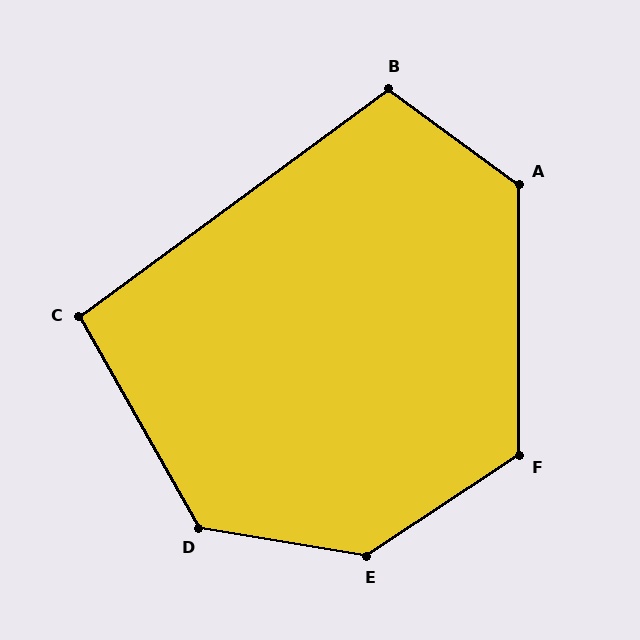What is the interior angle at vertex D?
Approximately 129 degrees (obtuse).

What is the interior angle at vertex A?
Approximately 126 degrees (obtuse).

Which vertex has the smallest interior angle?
C, at approximately 97 degrees.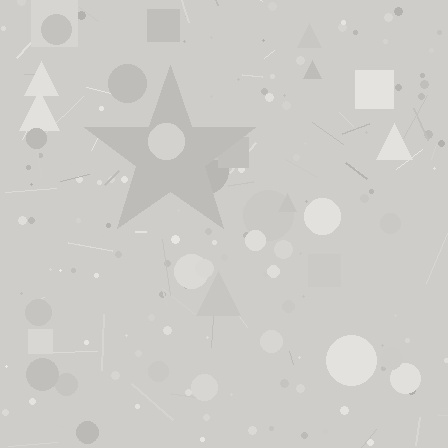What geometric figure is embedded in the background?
A star is embedded in the background.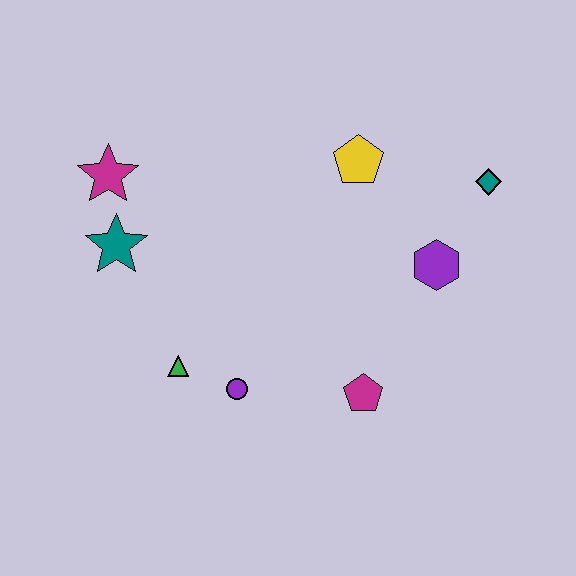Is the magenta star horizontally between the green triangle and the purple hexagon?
No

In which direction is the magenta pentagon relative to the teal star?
The magenta pentagon is to the right of the teal star.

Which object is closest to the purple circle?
The green triangle is closest to the purple circle.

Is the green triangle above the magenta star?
No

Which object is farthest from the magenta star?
The teal diamond is farthest from the magenta star.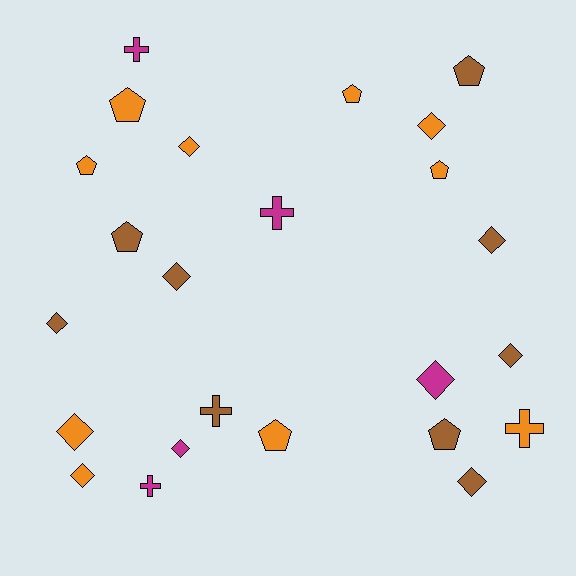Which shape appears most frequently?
Diamond, with 11 objects.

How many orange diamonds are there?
There are 4 orange diamonds.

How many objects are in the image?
There are 24 objects.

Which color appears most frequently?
Orange, with 10 objects.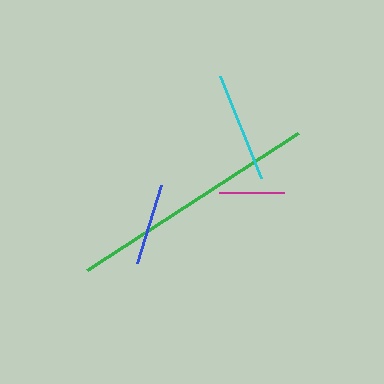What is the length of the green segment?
The green segment is approximately 252 pixels long.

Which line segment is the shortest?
The magenta line is the shortest at approximately 64 pixels.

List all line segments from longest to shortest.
From longest to shortest: green, cyan, blue, magenta.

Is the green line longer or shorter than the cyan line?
The green line is longer than the cyan line.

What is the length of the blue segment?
The blue segment is approximately 81 pixels long.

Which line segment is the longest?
The green line is the longest at approximately 252 pixels.